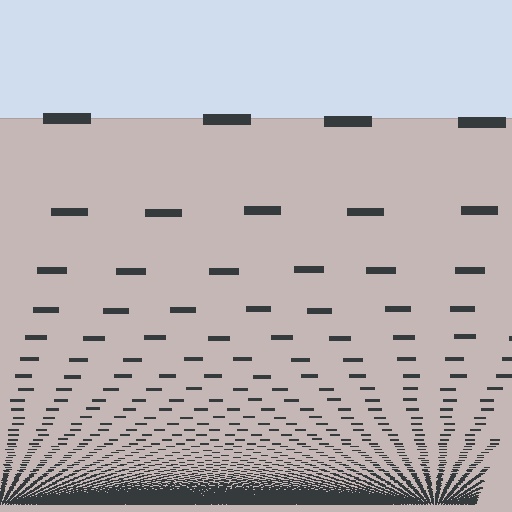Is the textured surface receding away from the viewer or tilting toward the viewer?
The surface appears to tilt toward the viewer. Texture elements get larger and sparser toward the top.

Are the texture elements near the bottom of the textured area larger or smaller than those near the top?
Smaller. The gradient is inverted — elements near the bottom are smaller and denser.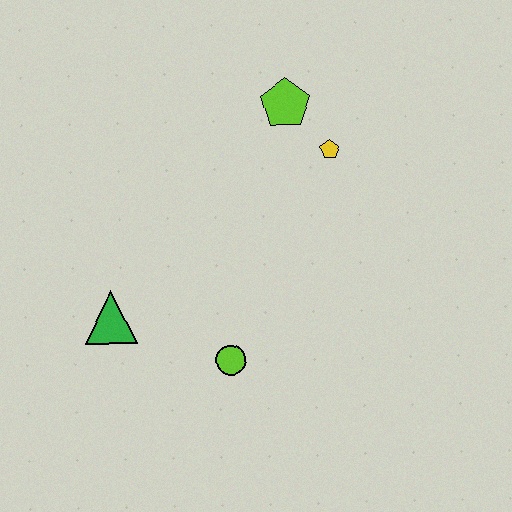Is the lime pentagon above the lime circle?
Yes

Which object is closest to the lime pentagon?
The yellow pentagon is closest to the lime pentagon.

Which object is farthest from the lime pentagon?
The green triangle is farthest from the lime pentagon.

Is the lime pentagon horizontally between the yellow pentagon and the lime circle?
Yes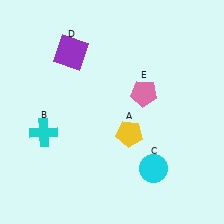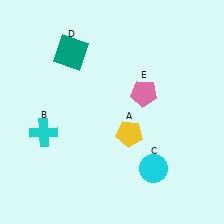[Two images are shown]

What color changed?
The square (D) changed from purple in Image 1 to teal in Image 2.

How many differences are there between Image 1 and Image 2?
There is 1 difference between the two images.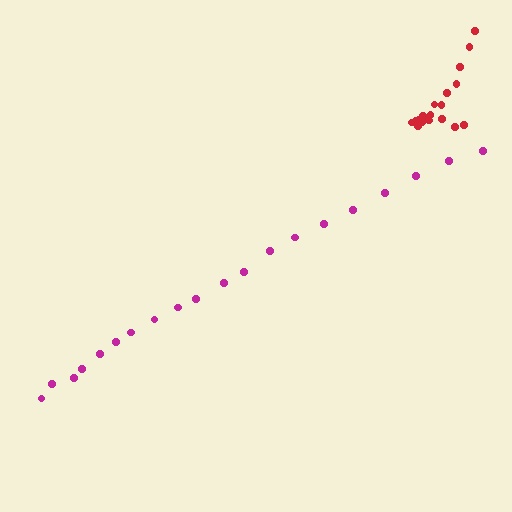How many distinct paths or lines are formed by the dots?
There are 2 distinct paths.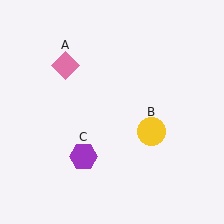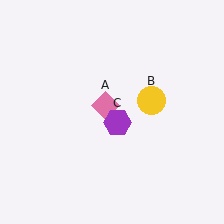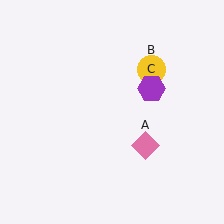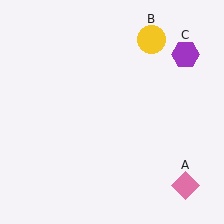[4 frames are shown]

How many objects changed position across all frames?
3 objects changed position: pink diamond (object A), yellow circle (object B), purple hexagon (object C).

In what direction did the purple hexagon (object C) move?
The purple hexagon (object C) moved up and to the right.